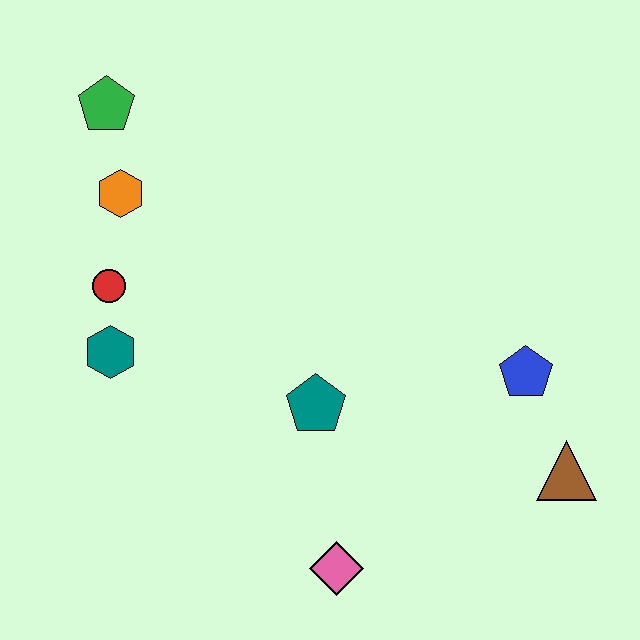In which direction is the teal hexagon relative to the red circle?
The teal hexagon is below the red circle.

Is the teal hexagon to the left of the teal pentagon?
Yes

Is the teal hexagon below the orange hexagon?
Yes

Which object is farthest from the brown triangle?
The green pentagon is farthest from the brown triangle.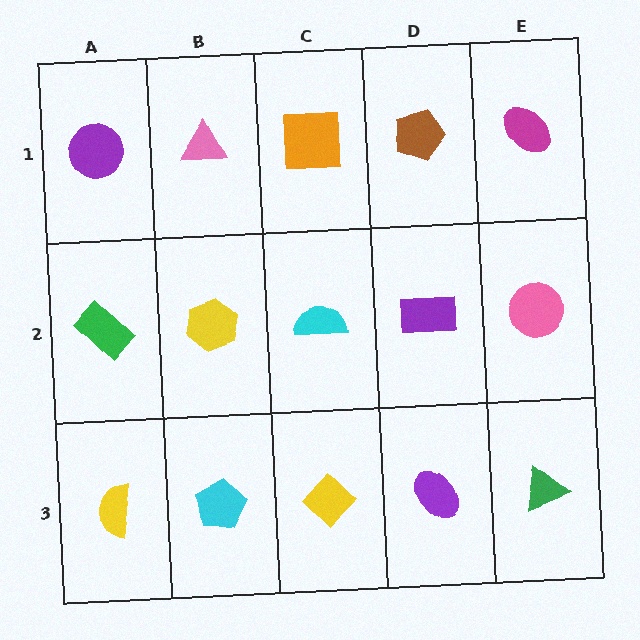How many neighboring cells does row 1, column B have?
3.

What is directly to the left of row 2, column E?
A purple rectangle.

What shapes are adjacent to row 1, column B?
A yellow hexagon (row 2, column B), a purple circle (row 1, column A), an orange square (row 1, column C).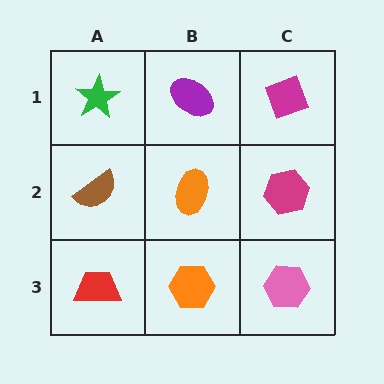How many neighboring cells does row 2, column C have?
3.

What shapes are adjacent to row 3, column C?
A magenta hexagon (row 2, column C), an orange hexagon (row 3, column B).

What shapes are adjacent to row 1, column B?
An orange ellipse (row 2, column B), a green star (row 1, column A), a magenta diamond (row 1, column C).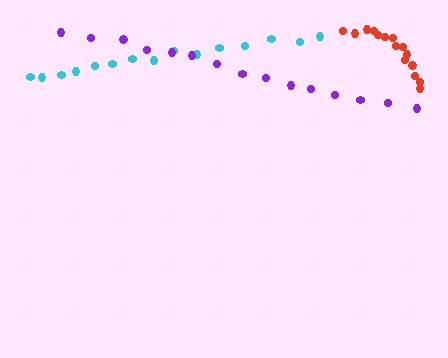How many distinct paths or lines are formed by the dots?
There are 3 distinct paths.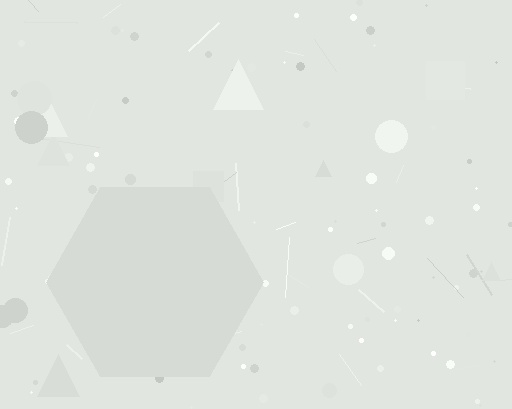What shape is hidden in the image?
A hexagon is hidden in the image.